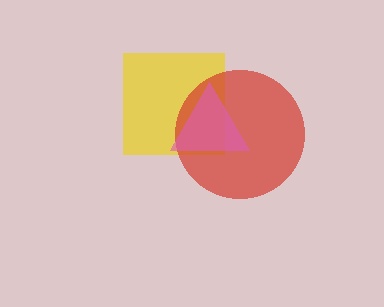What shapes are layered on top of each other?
The layered shapes are: a yellow square, a red circle, a pink triangle.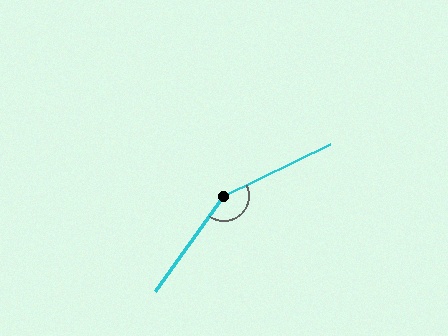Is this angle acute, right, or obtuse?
It is obtuse.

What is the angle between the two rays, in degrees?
Approximately 151 degrees.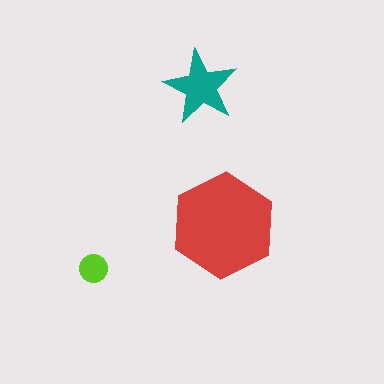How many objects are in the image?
There are 3 objects in the image.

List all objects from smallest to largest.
The lime circle, the teal star, the red hexagon.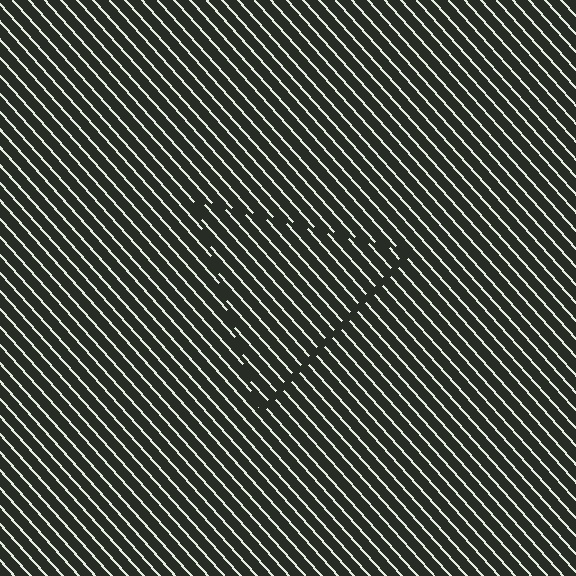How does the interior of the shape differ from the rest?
The interior of the shape contains the same grating, shifted by half a period — the contour is defined by the phase discontinuity where line-ends from the inner and outer gratings abut.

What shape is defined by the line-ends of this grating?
An illusory triangle. The interior of the shape contains the same grating, shifted by half a period — the contour is defined by the phase discontinuity where line-ends from the inner and outer gratings abut.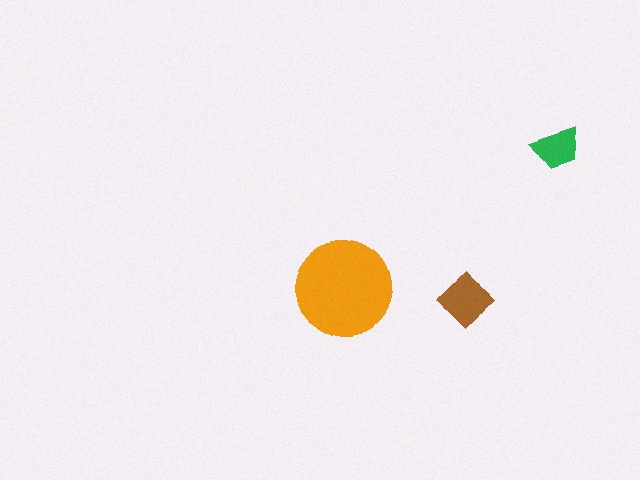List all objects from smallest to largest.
The green trapezoid, the brown diamond, the orange circle.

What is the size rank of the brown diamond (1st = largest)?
2nd.